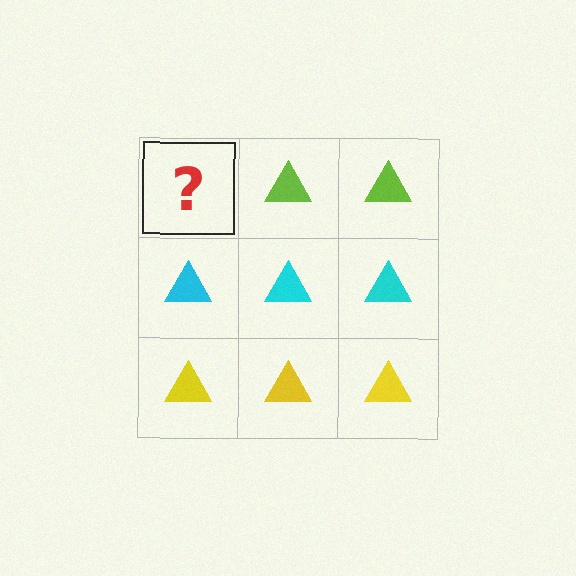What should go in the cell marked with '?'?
The missing cell should contain a lime triangle.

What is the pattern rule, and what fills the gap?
The rule is that each row has a consistent color. The gap should be filled with a lime triangle.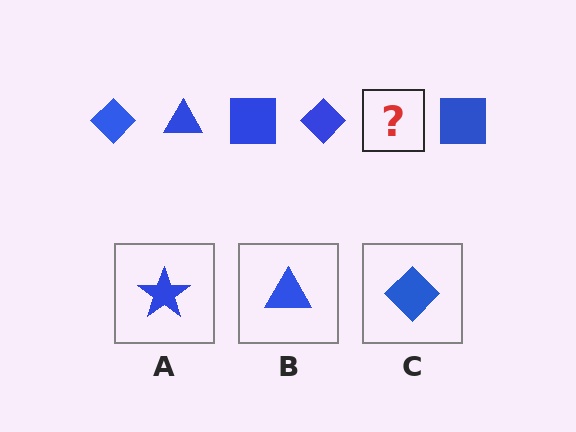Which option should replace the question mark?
Option B.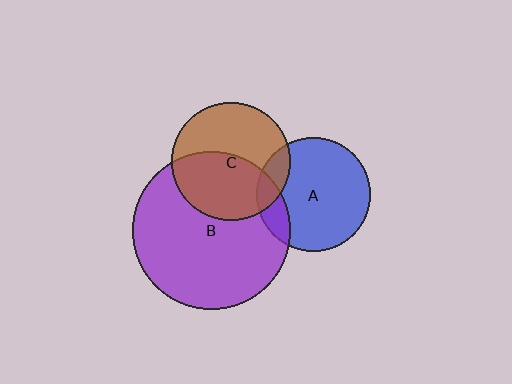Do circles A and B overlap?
Yes.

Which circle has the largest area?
Circle B (purple).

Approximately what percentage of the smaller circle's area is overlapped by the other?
Approximately 15%.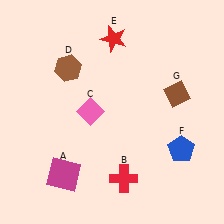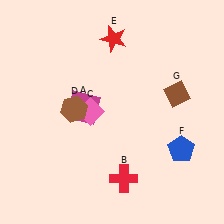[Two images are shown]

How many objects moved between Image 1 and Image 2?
2 objects moved between the two images.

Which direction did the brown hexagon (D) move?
The brown hexagon (D) moved down.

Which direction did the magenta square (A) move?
The magenta square (A) moved up.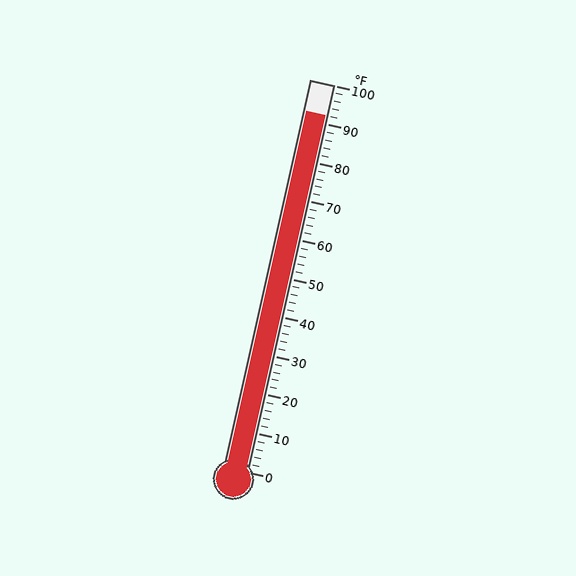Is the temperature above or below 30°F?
The temperature is above 30°F.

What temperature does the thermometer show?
The thermometer shows approximately 92°F.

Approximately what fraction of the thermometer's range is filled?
The thermometer is filled to approximately 90% of its range.